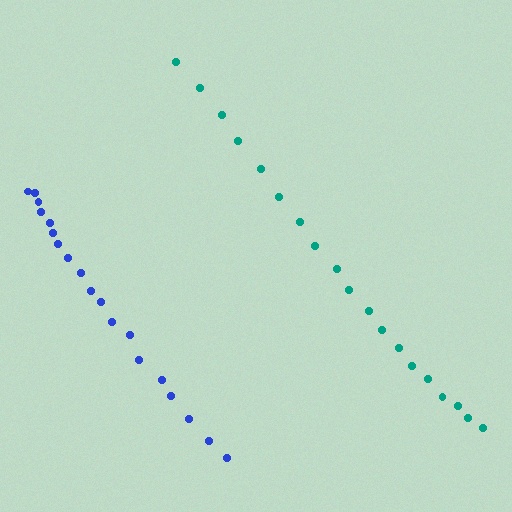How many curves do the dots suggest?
There are 2 distinct paths.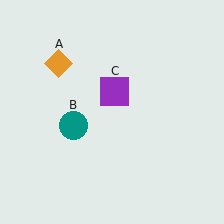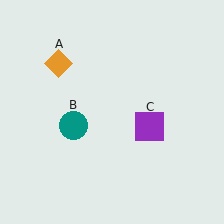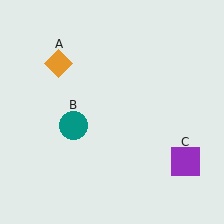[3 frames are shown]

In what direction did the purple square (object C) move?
The purple square (object C) moved down and to the right.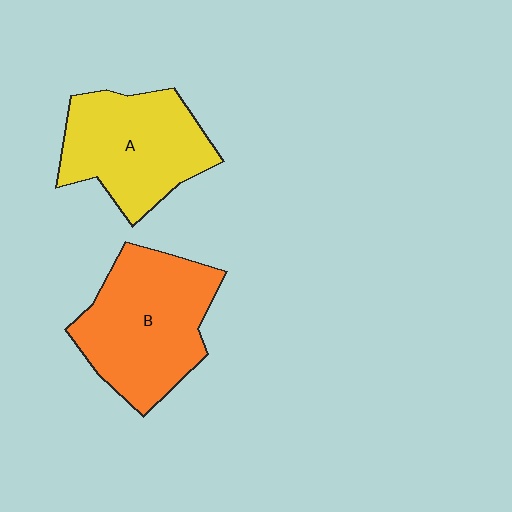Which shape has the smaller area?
Shape A (yellow).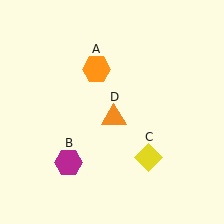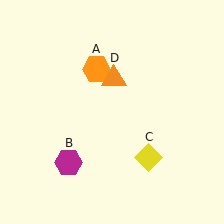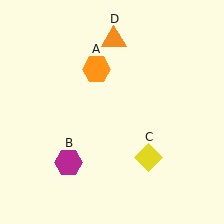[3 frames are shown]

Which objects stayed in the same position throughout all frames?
Orange hexagon (object A) and magenta hexagon (object B) and yellow diamond (object C) remained stationary.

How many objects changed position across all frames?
1 object changed position: orange triangle (object D).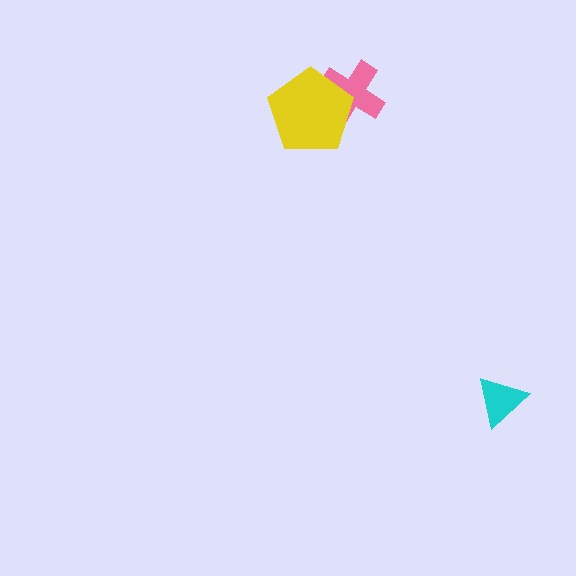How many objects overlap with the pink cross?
1 object overlaps with the pink cross.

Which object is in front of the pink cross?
The yellow pentagon is in front of the pink cross.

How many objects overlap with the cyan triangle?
0 objects overlap with the cyan triangle.